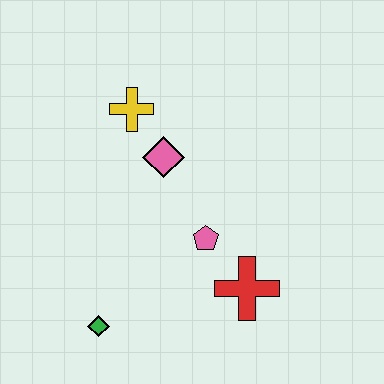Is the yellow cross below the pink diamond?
No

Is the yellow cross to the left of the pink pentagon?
Yes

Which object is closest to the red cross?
The pink pentagon is closest to the red cross.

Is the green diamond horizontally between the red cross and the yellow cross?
No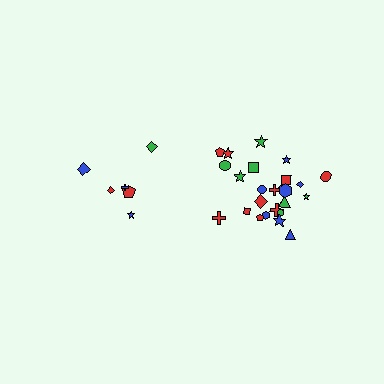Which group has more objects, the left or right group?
The right group.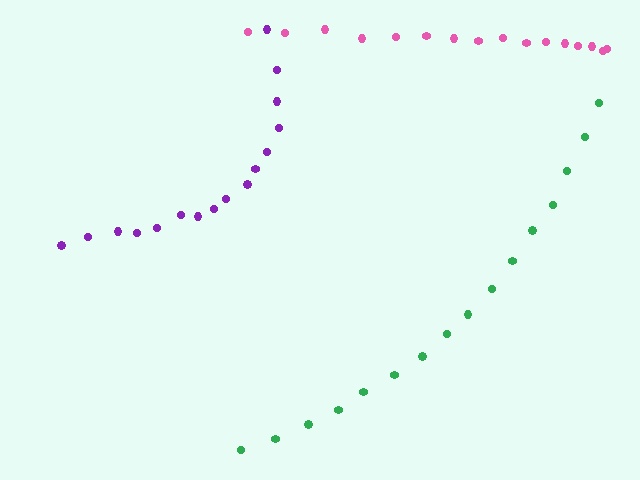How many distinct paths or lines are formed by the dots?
There are 3 distinct paths.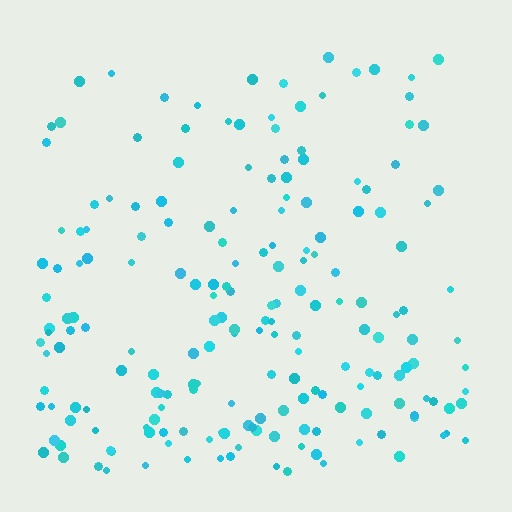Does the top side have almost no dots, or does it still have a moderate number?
Still a moderate number, just noticeably fewer than the bottom.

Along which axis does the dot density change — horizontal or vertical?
Vertical.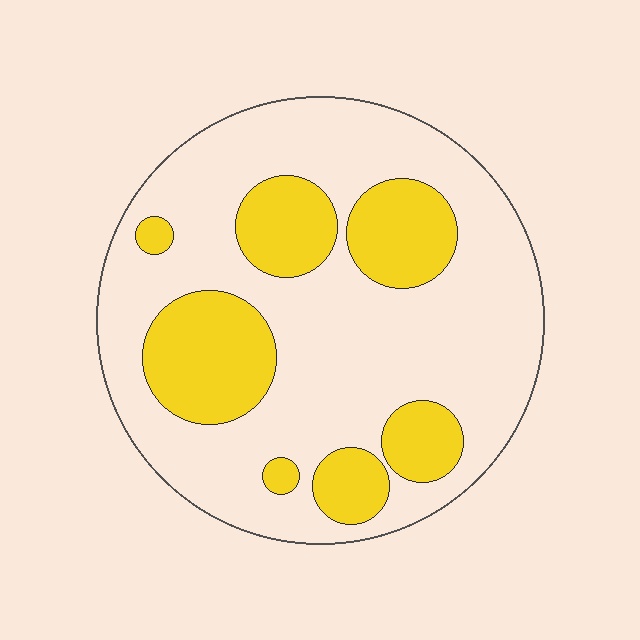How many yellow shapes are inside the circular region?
7.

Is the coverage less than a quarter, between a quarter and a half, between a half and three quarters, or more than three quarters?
Between a quarter and a half.